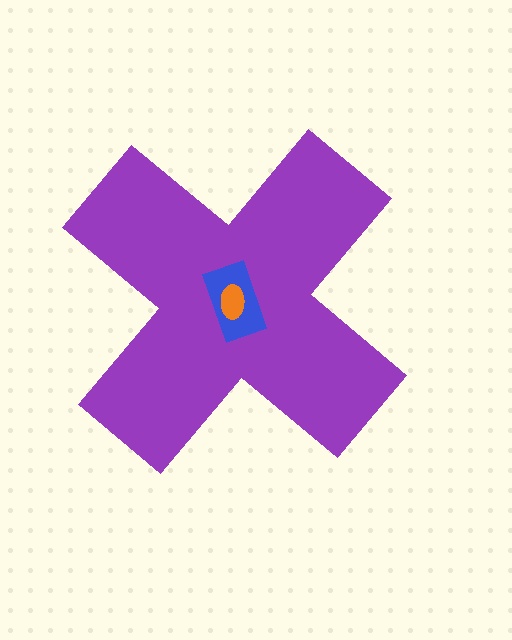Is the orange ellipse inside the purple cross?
Yes.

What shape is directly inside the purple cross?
The blue rectangle.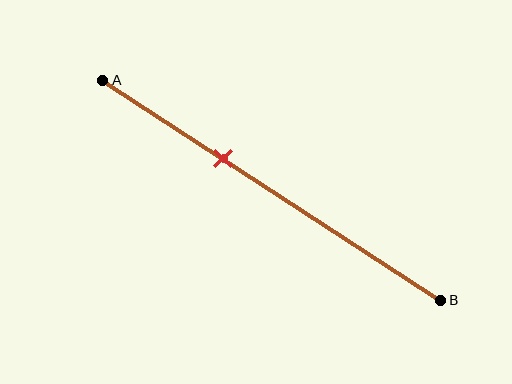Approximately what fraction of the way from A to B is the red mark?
The red mark is approximately 35% of the way from A to B.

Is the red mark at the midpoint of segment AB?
No, the mark is at about 35% from A, not at the 50% midpoint.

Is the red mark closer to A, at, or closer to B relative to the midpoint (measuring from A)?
The red mark is closer to point A than the midpoint of segment AB.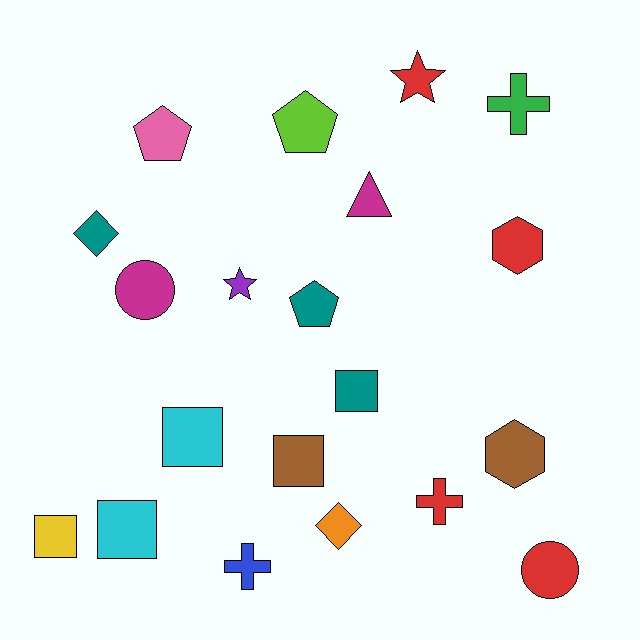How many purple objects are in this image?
There is 1 purple object.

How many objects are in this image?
There are 20 objects.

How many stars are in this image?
There are 2 stars.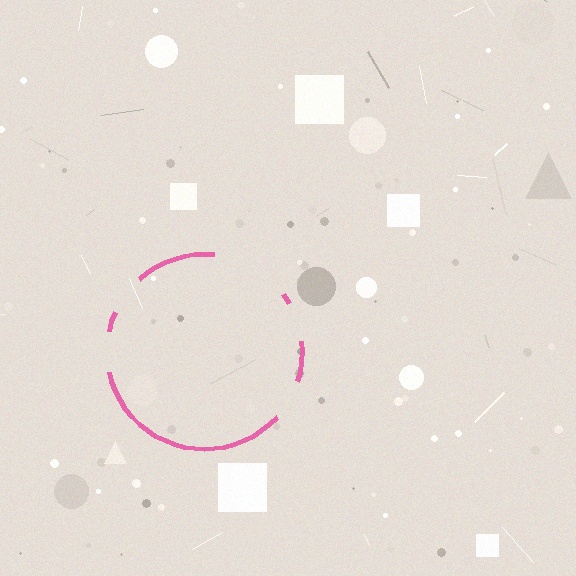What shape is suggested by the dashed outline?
The dashed outline suggests a circle.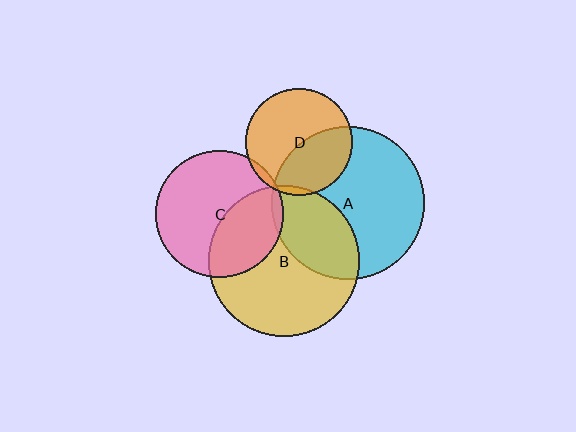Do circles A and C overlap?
Yes.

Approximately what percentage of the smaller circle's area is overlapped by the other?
Approximately 5%.